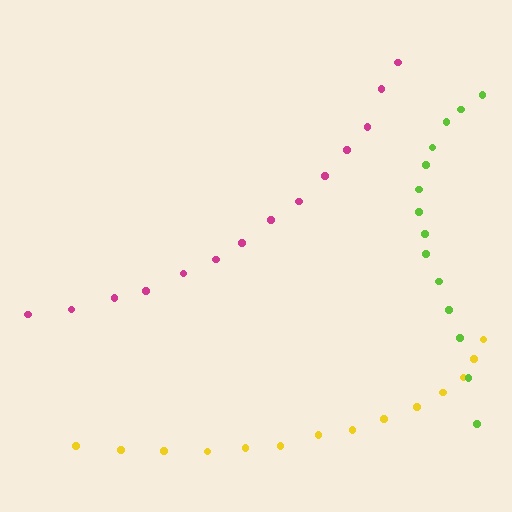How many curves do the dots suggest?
There are 3 distinct paths.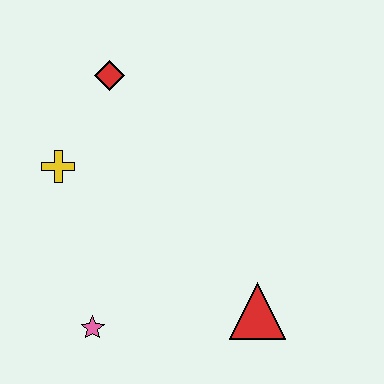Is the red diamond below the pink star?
No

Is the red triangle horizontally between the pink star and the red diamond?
No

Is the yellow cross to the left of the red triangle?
Yes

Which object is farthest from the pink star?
The red diamond is farthest from the pink star.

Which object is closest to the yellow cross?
The red diamond is closest to the yellow cross.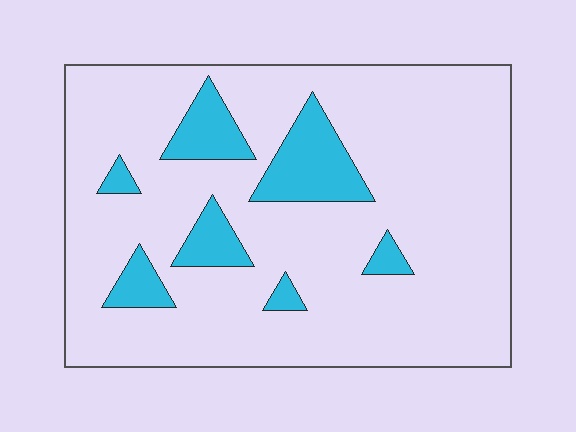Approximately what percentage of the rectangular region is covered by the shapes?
Approximately 15%.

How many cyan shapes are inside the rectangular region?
7.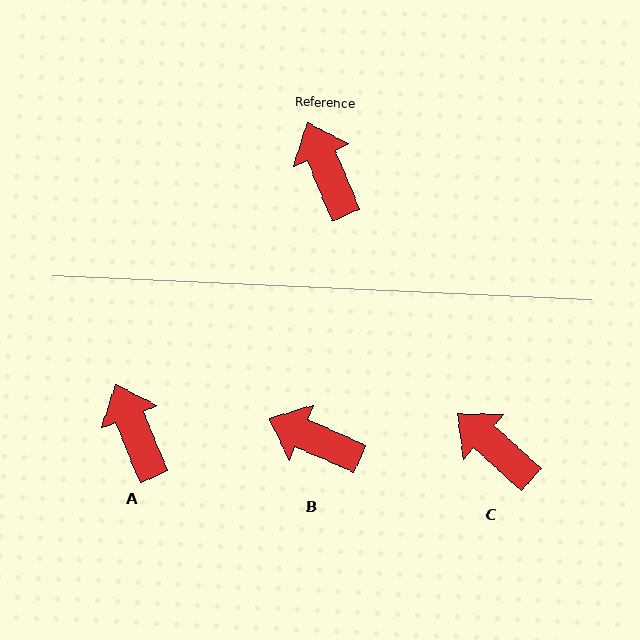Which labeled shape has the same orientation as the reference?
A.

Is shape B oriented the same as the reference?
No, it is off by about 43 degrees.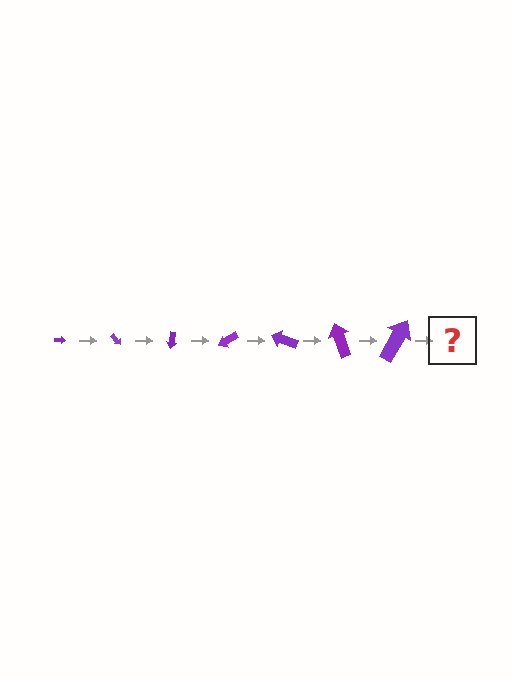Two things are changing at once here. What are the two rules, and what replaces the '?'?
The two rules are that the arrow grows larger each step and it rotates 50 degrees each step. The '?' should be an arrow, larger than the previous one and rotated 350 degrees from the start.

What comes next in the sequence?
The next element should be an arrow, larger than the previous one and rotated 350 degrees from the start.